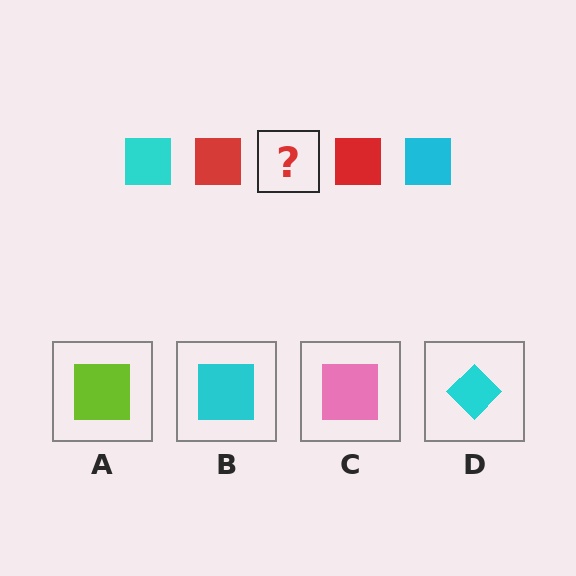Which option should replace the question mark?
Option B.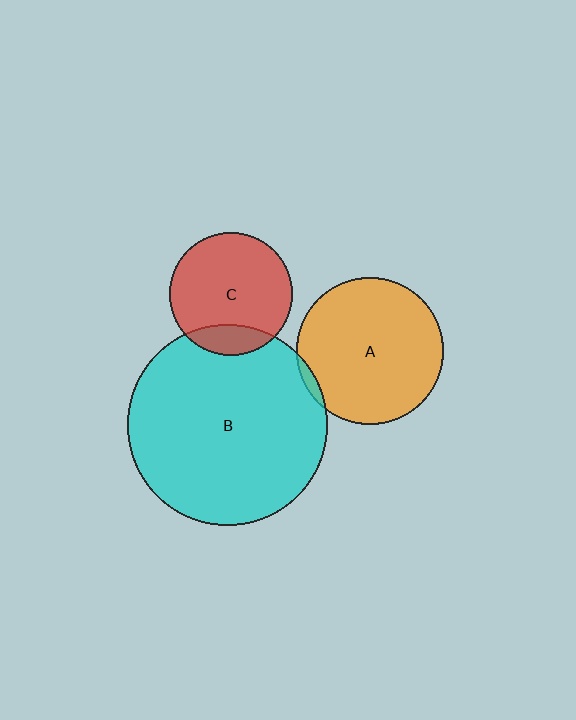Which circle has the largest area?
Circle B (cyan).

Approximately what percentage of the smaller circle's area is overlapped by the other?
Approximately 15%.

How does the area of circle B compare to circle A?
Approximately 1.9 times.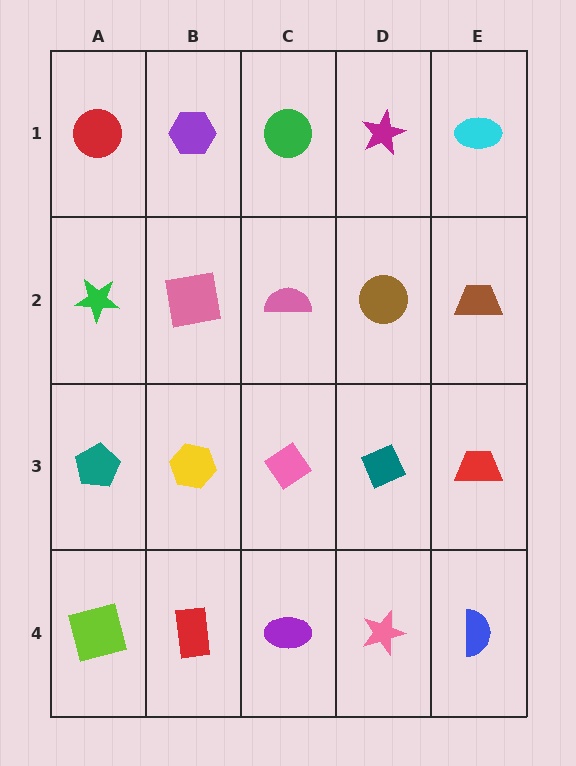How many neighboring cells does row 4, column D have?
3.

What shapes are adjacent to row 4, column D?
A teal diamond (row 3, column D), a purple ellipse (row 4, column C), a blue semicircle (row 4, column E).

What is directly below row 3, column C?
A purple ellipse.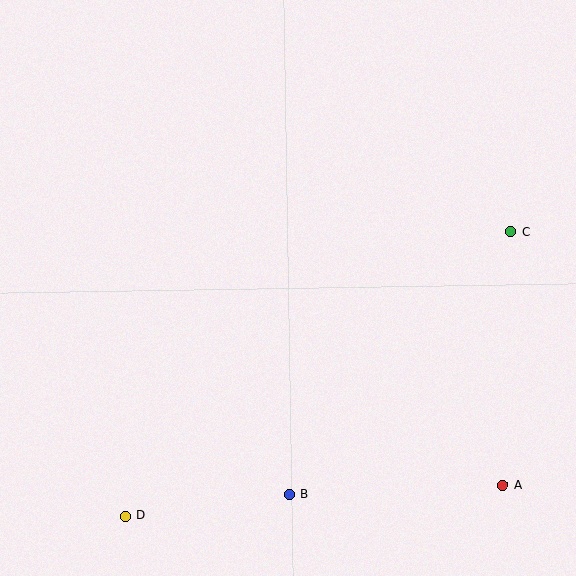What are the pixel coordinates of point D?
Point D is at (125, 516).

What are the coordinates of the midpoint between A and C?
The midpoint between A and C is at (507, 359).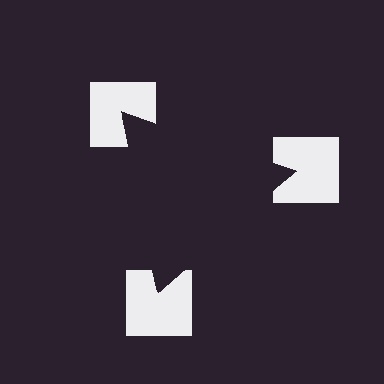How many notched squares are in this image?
There are 3 — one at each vertex of the illusory triangle.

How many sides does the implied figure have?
3 sides.